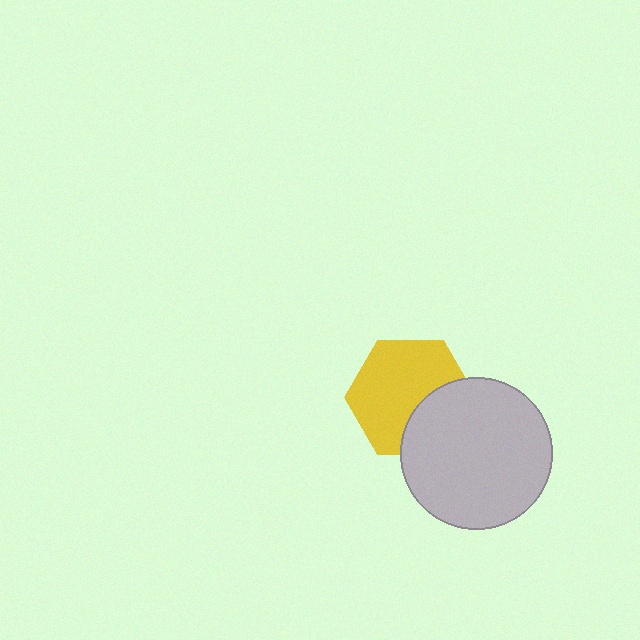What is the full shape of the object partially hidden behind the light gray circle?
The partially hidden object is a yellow hexagon.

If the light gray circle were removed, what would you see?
You would see the complete yellow hexagon.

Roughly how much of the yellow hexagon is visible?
Most of it is visible (roughly 68%).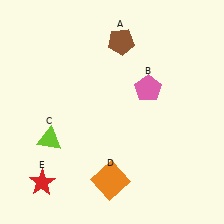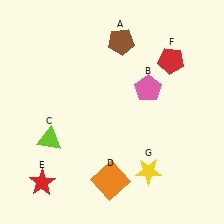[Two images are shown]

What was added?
A red pentagon (F), a yellow star (G) were added in Image 2.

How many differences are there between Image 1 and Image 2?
There are 2 differences between the two images.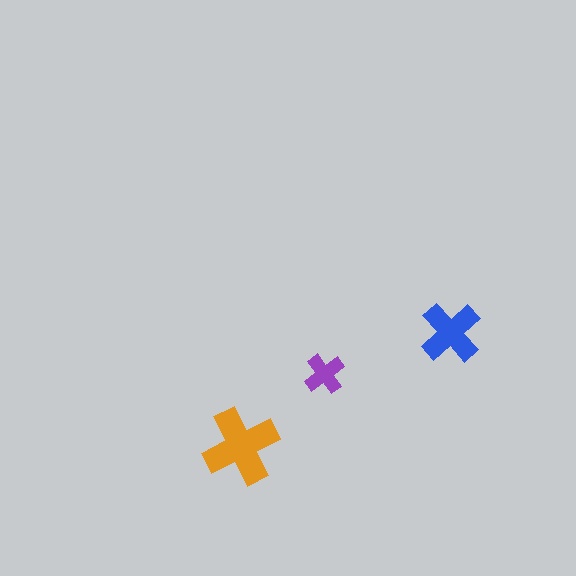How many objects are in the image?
There are 3 objects in the image.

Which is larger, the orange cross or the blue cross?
The orange one.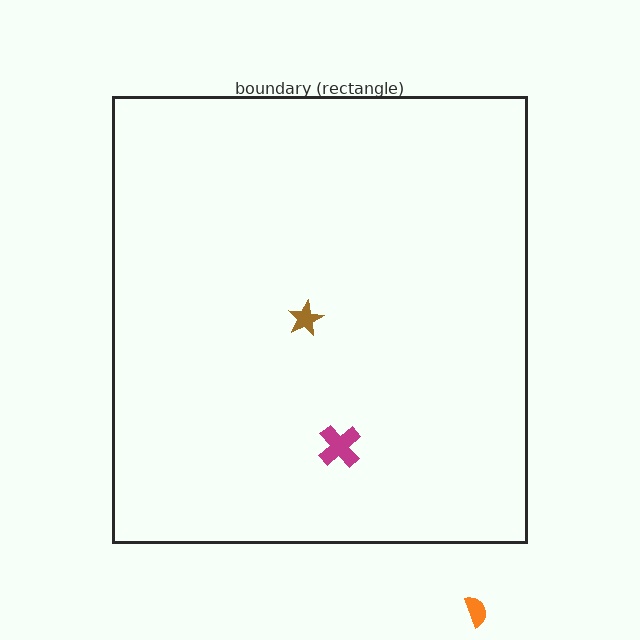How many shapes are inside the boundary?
2 inside, 1 outside.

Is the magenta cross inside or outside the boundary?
Inside.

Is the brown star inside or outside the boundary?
Inside.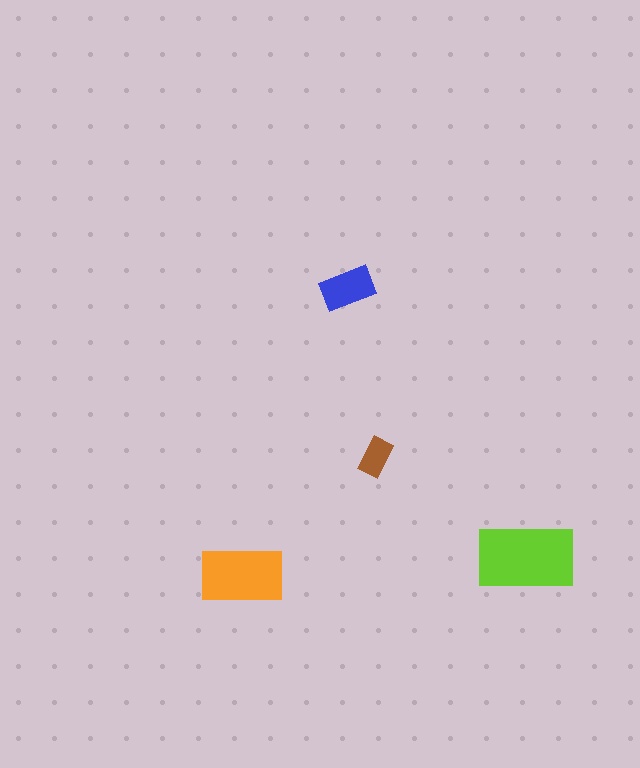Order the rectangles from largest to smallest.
the lime one, the orange one, the blue one, the brown one.